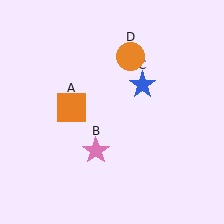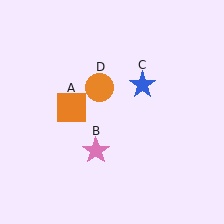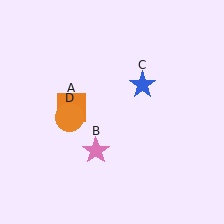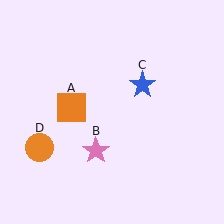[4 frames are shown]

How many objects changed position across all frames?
1 object changed position: orange circle (object D).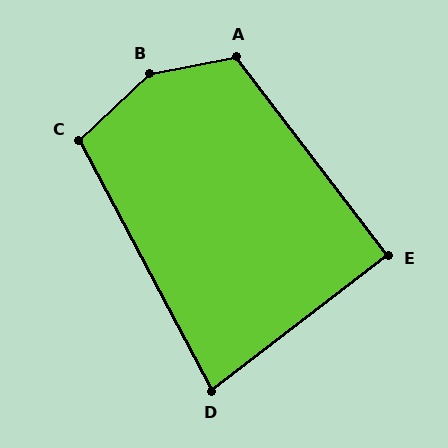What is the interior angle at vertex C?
Approximately 105 degrees (obtuse).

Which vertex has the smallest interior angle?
D, at approximately 80 degrees.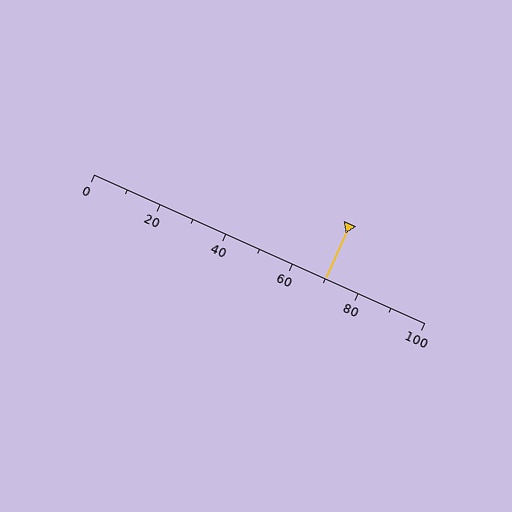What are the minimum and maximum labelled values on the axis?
The axis runs from 0 to 100.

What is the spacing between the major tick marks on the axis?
The major ticks are spaced 20 apart.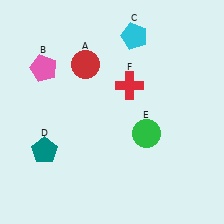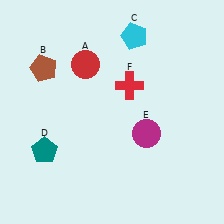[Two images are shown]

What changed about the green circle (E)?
In Image 1, E is green. In Image 2, it changed to magenta.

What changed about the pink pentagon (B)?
In Image 1, B is pink. In Image 2, it changed to brown.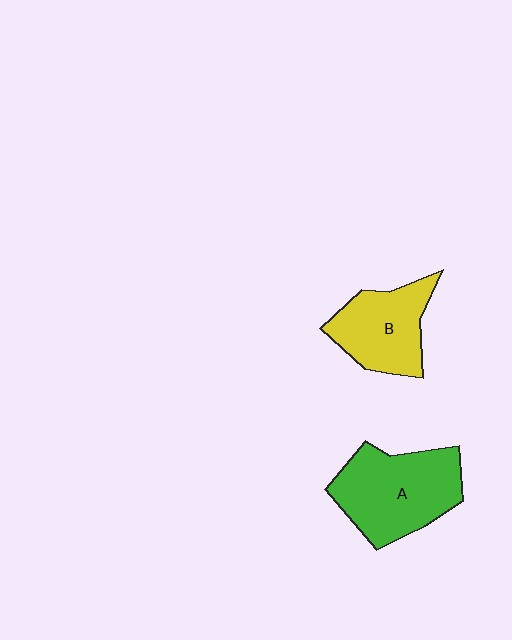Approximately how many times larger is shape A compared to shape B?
Approximately 1.3 times.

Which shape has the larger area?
Shape A (green).